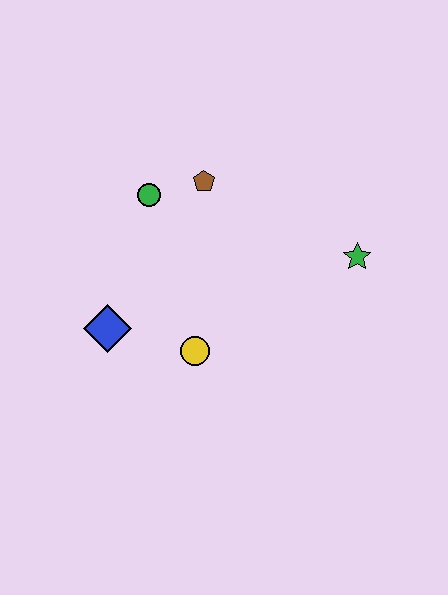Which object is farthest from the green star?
The blue diamond is farthest from the green star.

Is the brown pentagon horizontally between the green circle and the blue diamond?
No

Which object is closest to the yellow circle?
The blue diamond is closest to the yellow circle.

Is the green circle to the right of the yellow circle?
No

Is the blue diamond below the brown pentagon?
Yes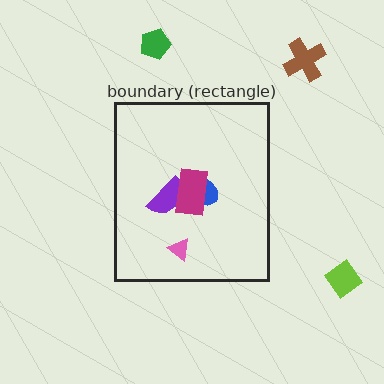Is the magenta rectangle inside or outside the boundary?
Inside.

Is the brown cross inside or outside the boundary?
Outside.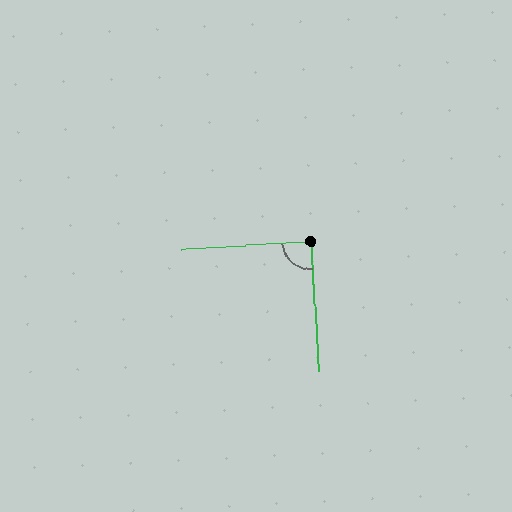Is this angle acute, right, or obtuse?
It is approximately a right angle.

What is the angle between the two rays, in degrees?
Approximately 89 degrees.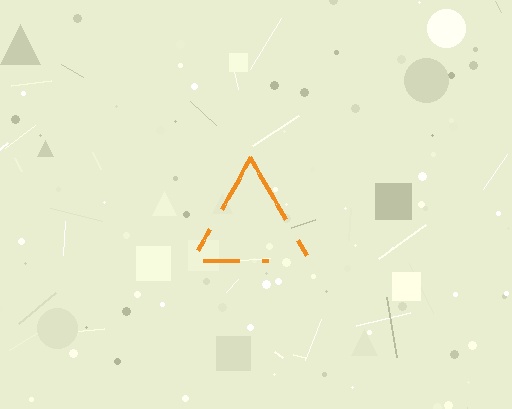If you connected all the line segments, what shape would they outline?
They would outline a triangle.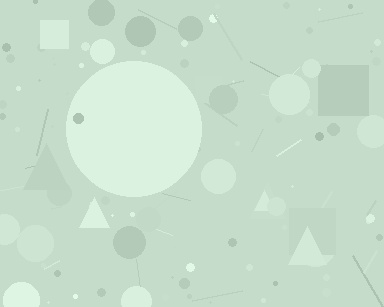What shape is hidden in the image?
A circle is hidden in the image.